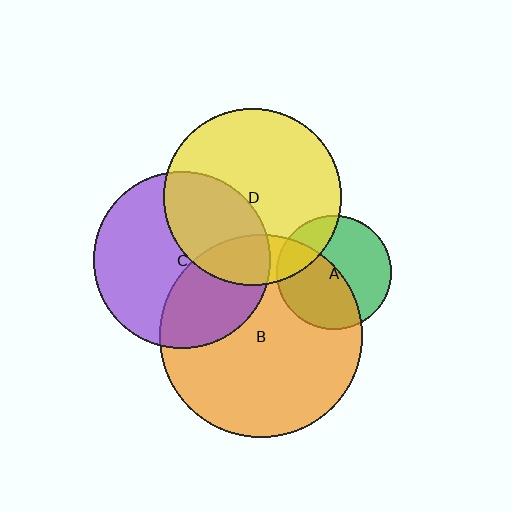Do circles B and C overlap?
Yes.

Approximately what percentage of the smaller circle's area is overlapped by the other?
Approximately 35%.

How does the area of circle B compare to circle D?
Approximately 1.3 times.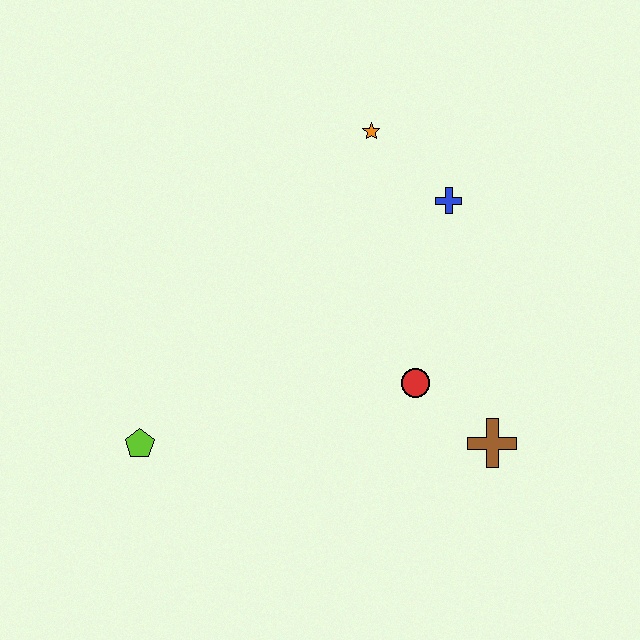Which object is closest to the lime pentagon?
The red circle is closest to the lime pentagon.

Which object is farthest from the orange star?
The lime pentagon is farthest from the orange star.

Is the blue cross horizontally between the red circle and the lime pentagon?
No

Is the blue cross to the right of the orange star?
Yes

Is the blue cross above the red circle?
Yes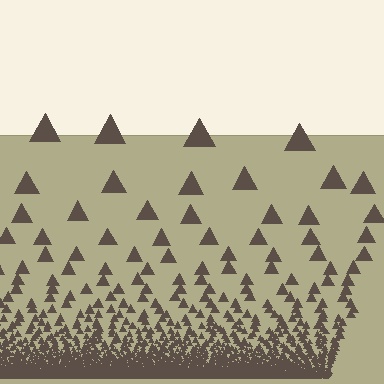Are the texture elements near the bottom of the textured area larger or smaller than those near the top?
Smaller. The gradient is inverted — elements near the bottom are smaller and denser.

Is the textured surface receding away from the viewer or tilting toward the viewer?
The surface appears to tilt toward the viewer. Texture elements get larger and sparser toward the top.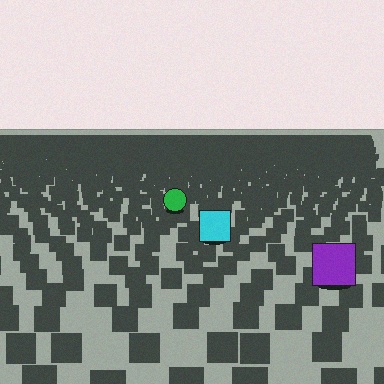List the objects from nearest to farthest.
From nearest to farthest: the purple square, the cyan square, the green circle.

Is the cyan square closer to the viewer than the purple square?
No. The purple square is closer — you can tell from the texture gradient: the ground texture is coarser near it.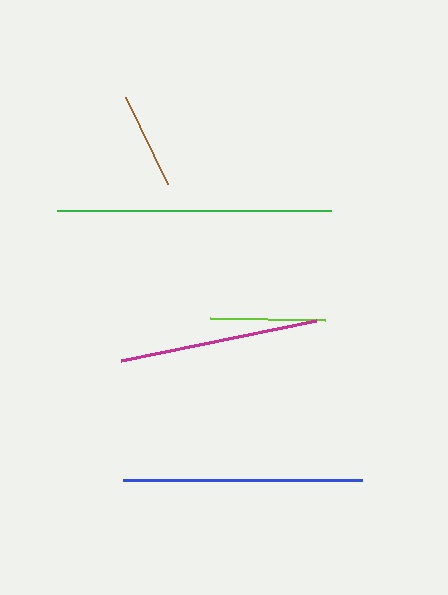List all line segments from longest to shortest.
From longest to shortest: green, blue, magenta, lime, brown.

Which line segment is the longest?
The green line is the longest at approximately 274 pixels.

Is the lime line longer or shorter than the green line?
The green line is longer than the lime line.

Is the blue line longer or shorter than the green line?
The green line is longer than the blue line.